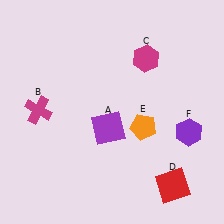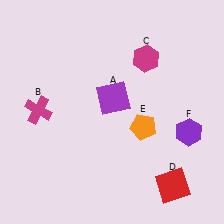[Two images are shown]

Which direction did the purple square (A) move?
The purple square (A) moved up.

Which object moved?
The purple square (A) moved up.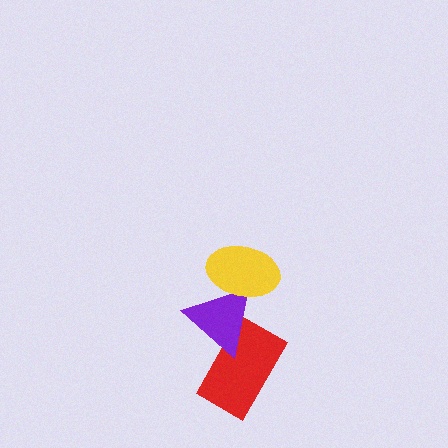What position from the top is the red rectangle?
The red rectangle is 3rd from the top.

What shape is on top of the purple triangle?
The yellow ellipse is on top of the purple triangle.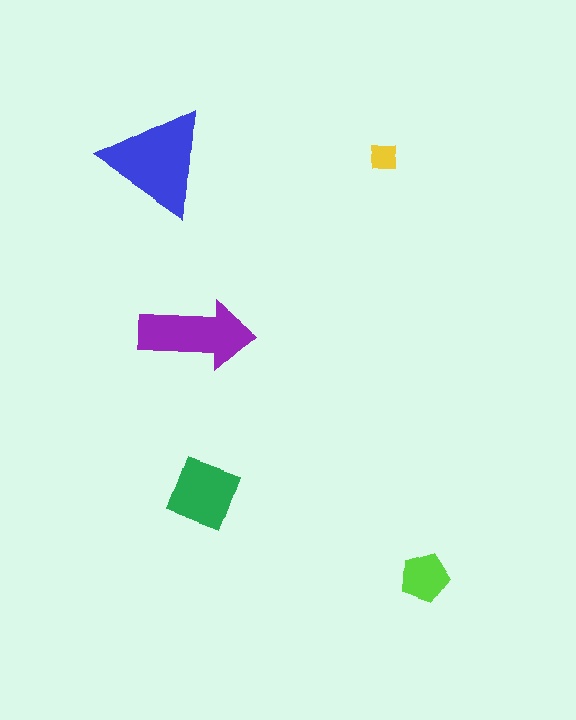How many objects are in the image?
There are 5 objects in the image.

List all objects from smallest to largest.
The yellow square, the lime pentagon, the green square, the purple arrow, the blue triangle.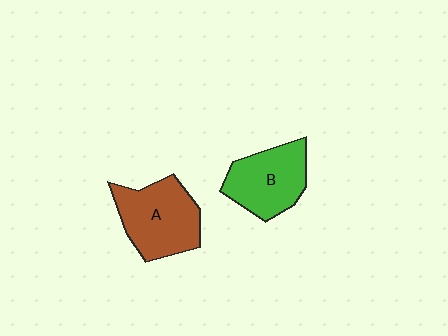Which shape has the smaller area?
Shape B (green).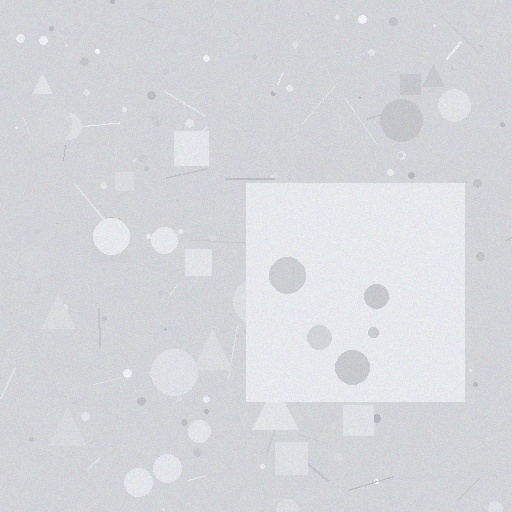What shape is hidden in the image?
A square is hidden in the image.